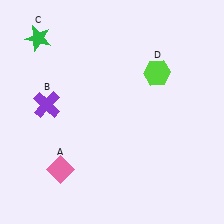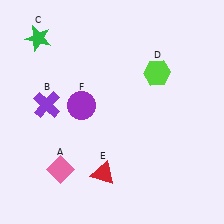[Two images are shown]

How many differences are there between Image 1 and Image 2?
There are 2 differences between the two images.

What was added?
A red triangle (E), a purple circle (F) were added in Image 2.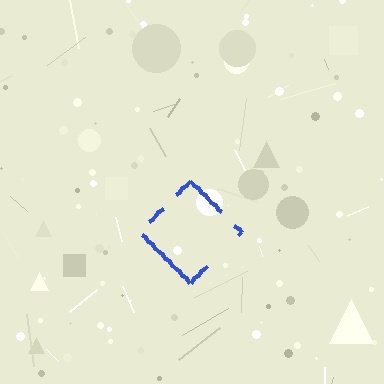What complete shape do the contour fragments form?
The contour fragments form a diamond.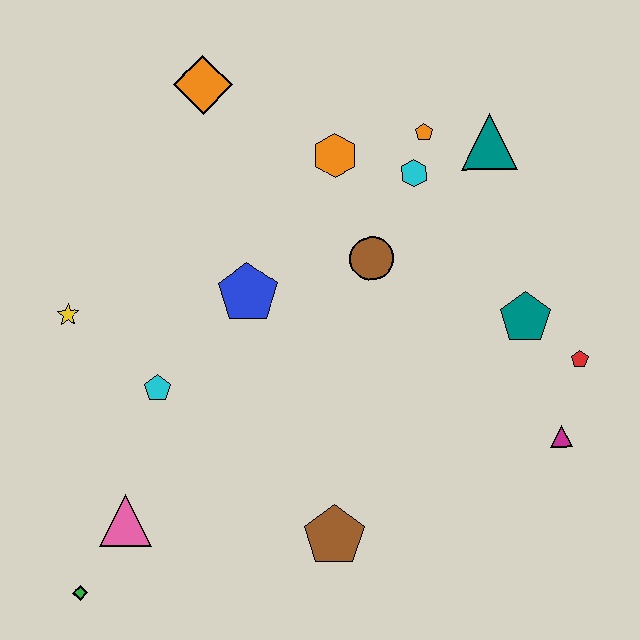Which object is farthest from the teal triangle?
The green diamond is farthest from the teal triangle.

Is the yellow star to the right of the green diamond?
No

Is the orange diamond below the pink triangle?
No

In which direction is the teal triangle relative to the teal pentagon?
The teal triangle is above the teal pentagon.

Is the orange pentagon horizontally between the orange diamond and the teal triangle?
Yes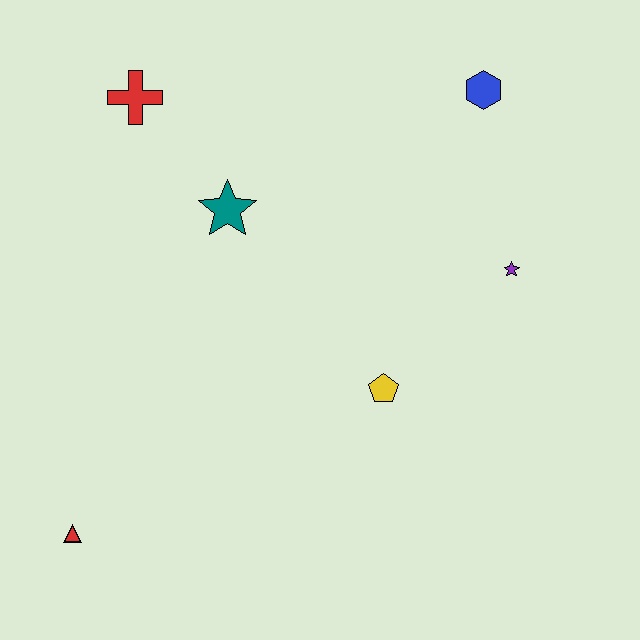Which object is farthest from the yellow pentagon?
The red cross is farthest from the yellow pentagon.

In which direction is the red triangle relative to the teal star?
The red triangle is below the teal star.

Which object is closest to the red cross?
The teal star is closest to the red cross.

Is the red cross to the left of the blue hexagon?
Yes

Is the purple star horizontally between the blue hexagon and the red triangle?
No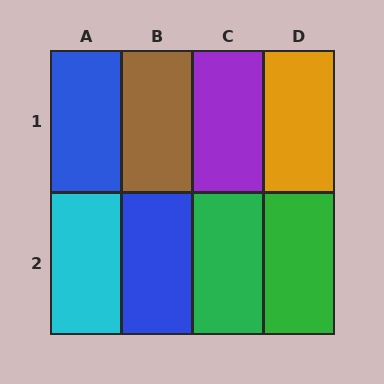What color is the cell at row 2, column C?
Green.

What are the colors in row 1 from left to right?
Blue, brown, purple, orange.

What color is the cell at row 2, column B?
Blue.